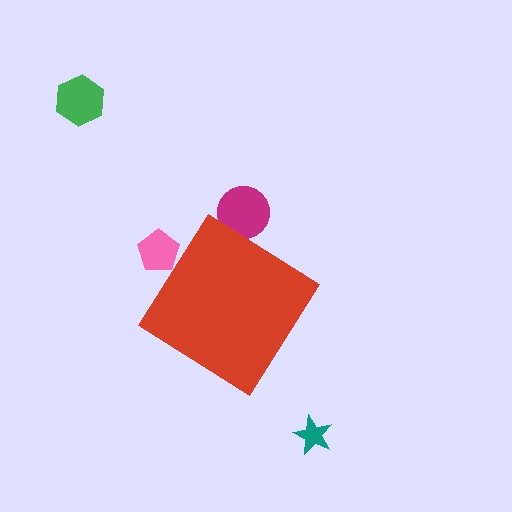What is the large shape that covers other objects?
A red diamond.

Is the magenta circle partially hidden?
Yes, the magenta circle is partially hidden behind the red diamond.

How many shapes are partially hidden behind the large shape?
2 shapes are partially hidden.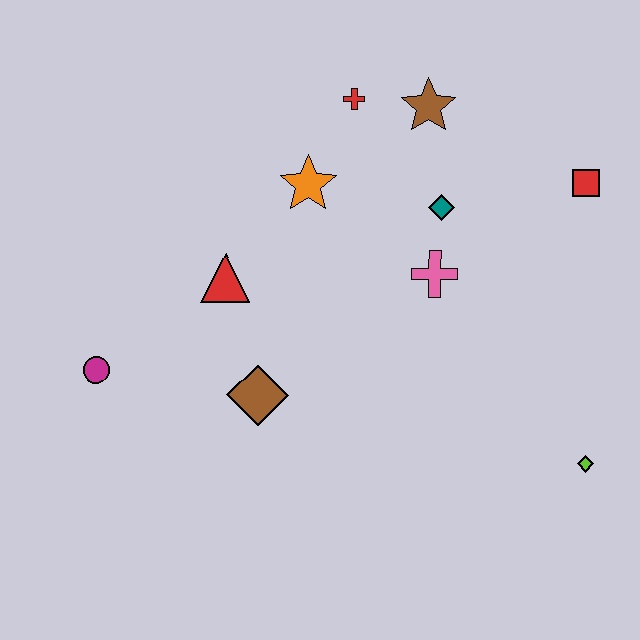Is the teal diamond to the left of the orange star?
No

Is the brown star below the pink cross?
No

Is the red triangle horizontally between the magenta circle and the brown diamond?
Yes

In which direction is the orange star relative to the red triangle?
The orange star is above the red triangle.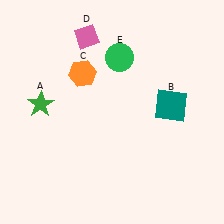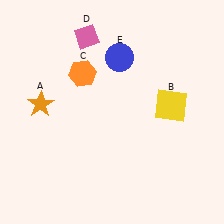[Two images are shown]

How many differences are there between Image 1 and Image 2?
There are 3 differences between the two images.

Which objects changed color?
A changed from green to orange. B changed from teal to yellow. E changed from green to blue.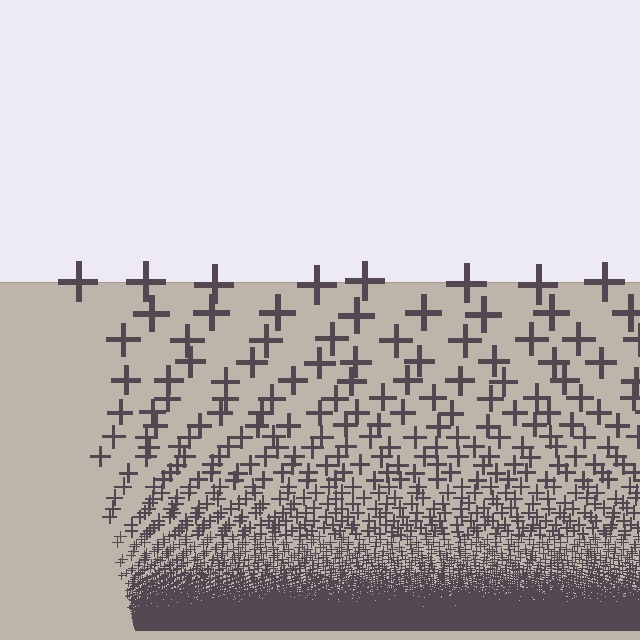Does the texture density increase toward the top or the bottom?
Density increases toward the bottom.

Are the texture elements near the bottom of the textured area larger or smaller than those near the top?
Smaller. The gradient is inverted — elements near the bottom are smaller and denser.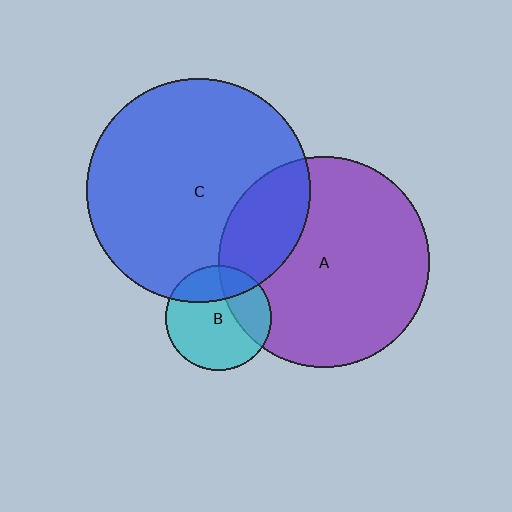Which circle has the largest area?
Circle C (blue).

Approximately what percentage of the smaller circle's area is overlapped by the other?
Approximately 30%.